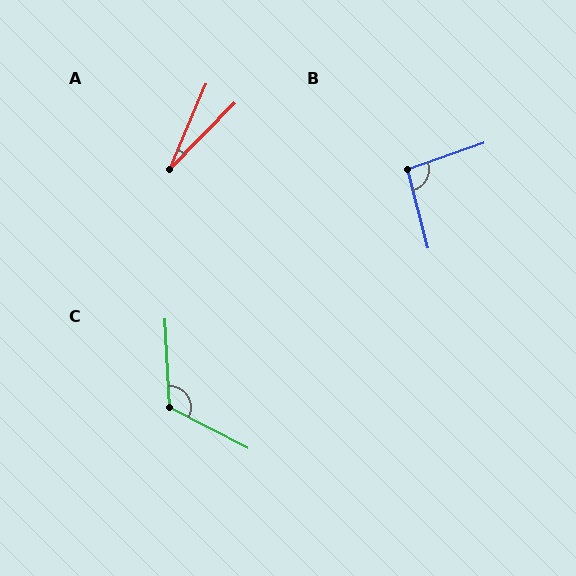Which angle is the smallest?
A, at approximately 21 degrees.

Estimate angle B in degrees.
Approximately 94 degrees.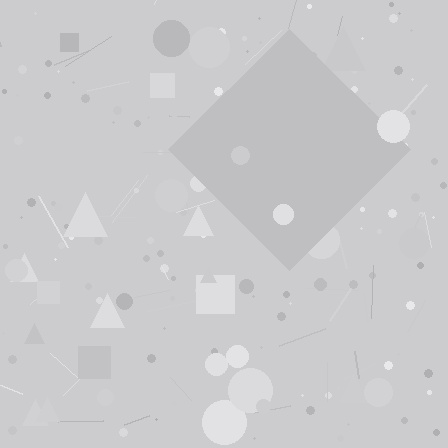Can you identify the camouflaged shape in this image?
The camouflaged shape is a diamond.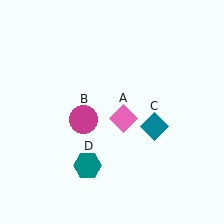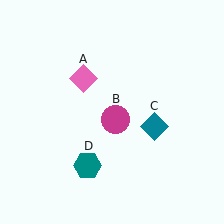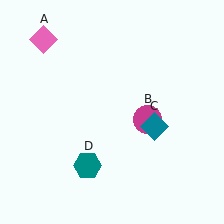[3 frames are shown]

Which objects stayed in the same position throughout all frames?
Teal diamond (object C) and teal hexagon (object D) remained stationary.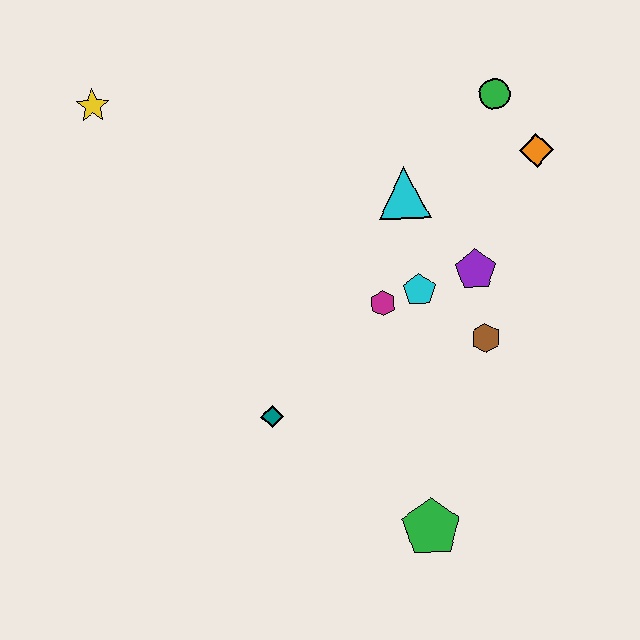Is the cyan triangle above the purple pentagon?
Yes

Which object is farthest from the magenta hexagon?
The yellow star is farthest from the magenta hexagon.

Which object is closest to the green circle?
The orange diamond is closest to the green circle.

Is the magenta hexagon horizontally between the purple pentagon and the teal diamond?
Yes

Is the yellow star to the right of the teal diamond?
No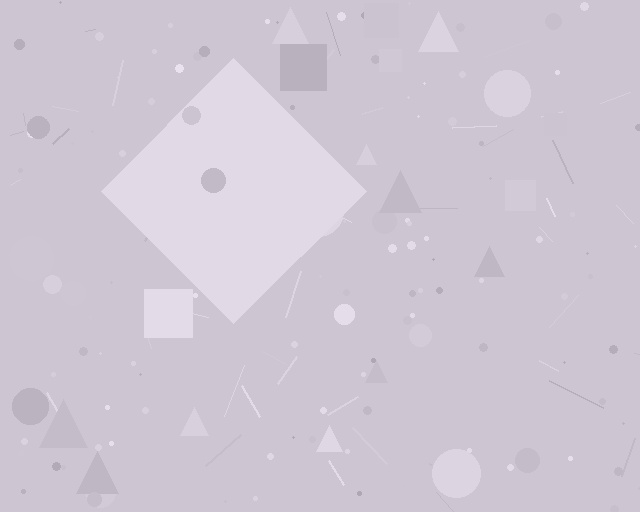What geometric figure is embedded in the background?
A diamond is embedded in the background.